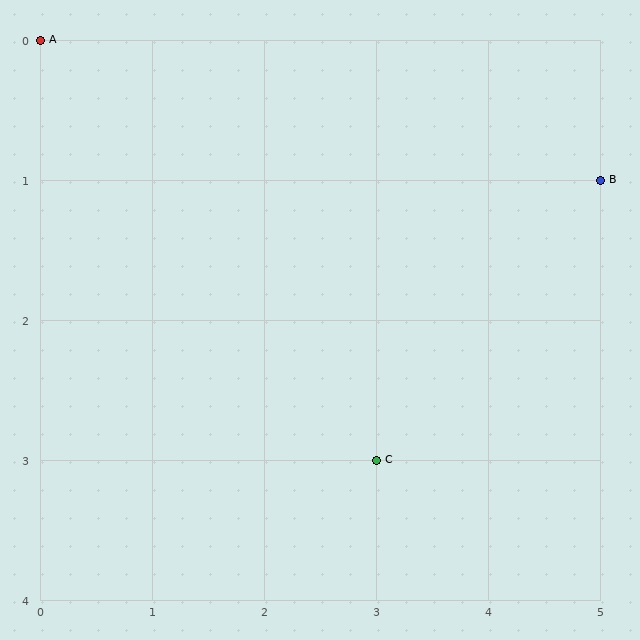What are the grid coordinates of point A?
Point A is at grid coordinates (0, 0).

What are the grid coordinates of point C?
Point C is at grid coordinates (3, 3).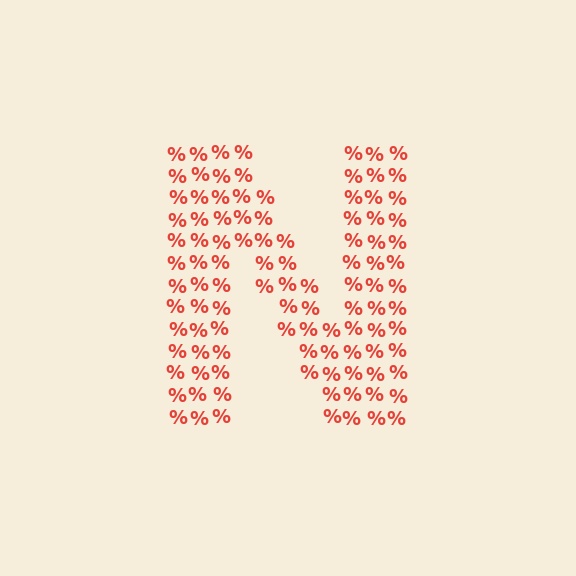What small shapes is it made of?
It is made of small percent signs.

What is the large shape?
The large shape is the letter N.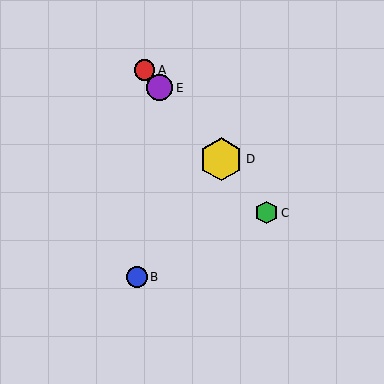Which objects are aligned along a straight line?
Objects A, C, D, E are aligned along a straight line.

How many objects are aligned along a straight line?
4 objects (A, C, D, E) are aligned along a straight line.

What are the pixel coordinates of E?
Object E is at (160, 88).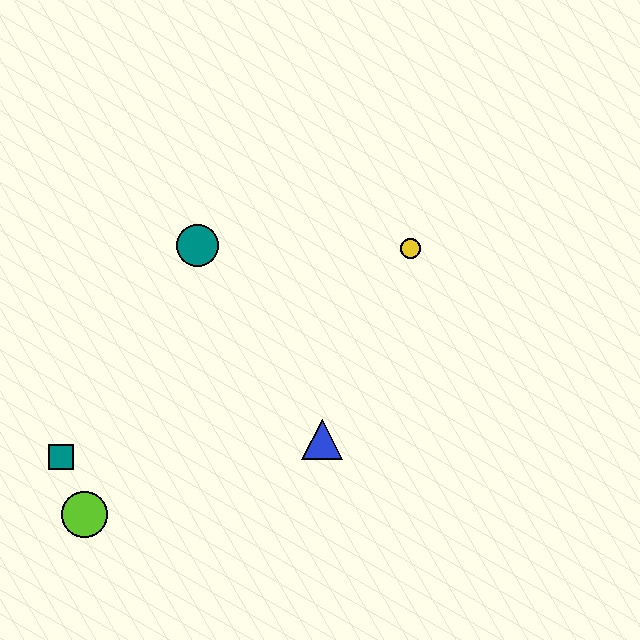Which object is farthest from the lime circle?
The yellow circle is farthest from the lime circle.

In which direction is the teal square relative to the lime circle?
The teal square is above the lime circle.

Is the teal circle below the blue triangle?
No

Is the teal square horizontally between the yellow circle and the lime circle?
No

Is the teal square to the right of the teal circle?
No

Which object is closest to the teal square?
The lime circle is closest to the teal square.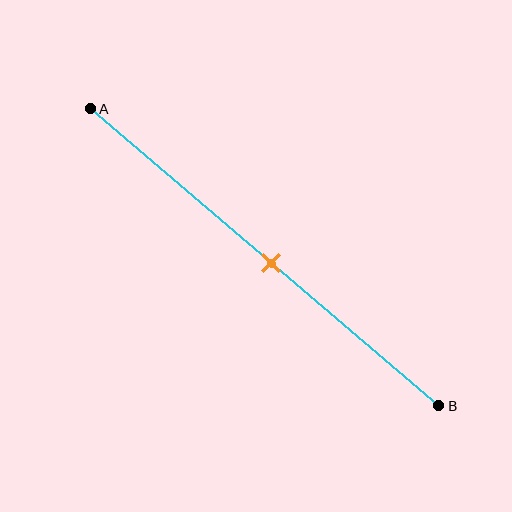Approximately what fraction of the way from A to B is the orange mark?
The orange mark is approximately 50% of the way from A to B.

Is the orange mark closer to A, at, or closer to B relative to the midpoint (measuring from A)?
The orange mark is approximately at the midpoint of segment AB.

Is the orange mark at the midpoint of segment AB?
Yes, the mark is approximately at the midpoint.